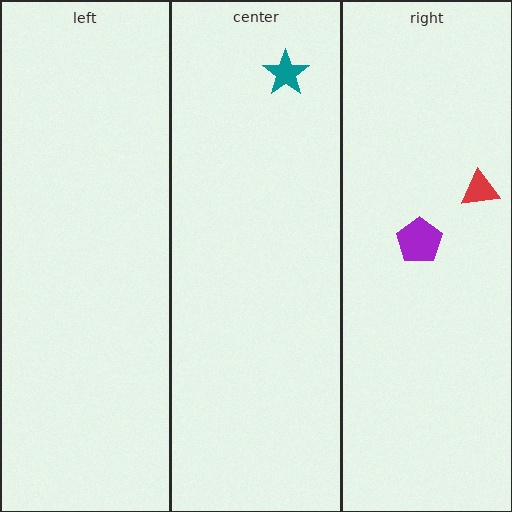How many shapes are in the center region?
1.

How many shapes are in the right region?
2.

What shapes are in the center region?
The teal star.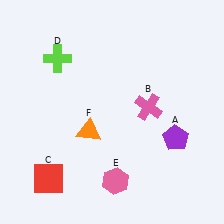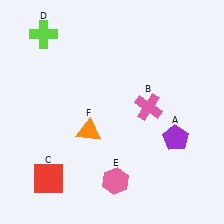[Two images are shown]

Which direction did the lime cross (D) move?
The lime cross (D) moved up.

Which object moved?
The lime cross (D) moved up.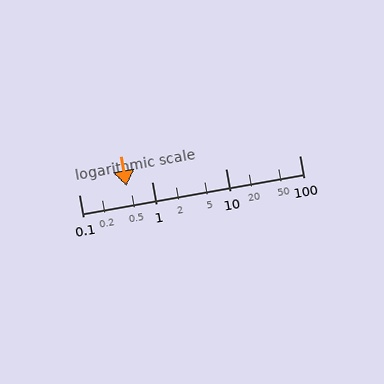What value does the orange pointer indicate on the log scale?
The pointer indicates approximately 0.44.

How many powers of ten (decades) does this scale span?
The scale spans 3 decades, from 0.1 to 100.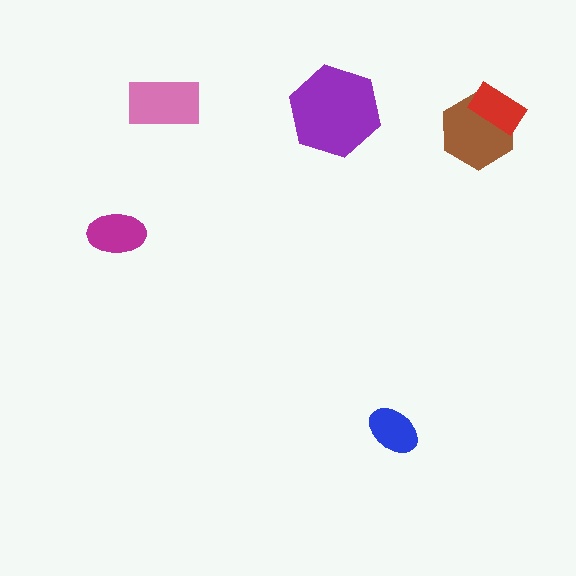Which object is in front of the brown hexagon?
The red rectangle is in front of the brown hexagon.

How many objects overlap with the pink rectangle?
0 objects overlap with the pink rectangle.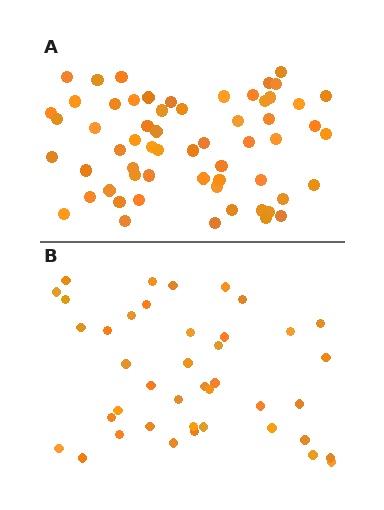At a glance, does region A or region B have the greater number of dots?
Region A (the top region) has more dots.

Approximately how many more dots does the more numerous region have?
Region A has approximately 20 more dots than region B.